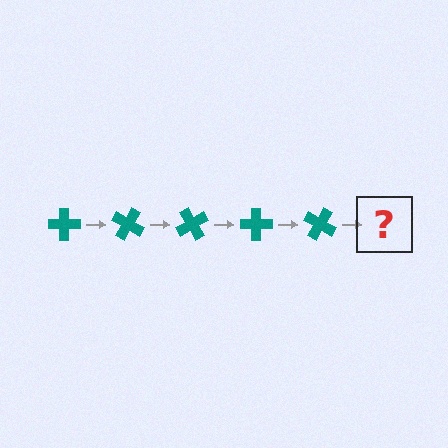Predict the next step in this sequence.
The next step is a teal cross rotated 150 degrees.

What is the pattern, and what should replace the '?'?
The pattern is that the cross rotates 30 degrees each step. The '?' should be a teal cross rotated 150 degrees.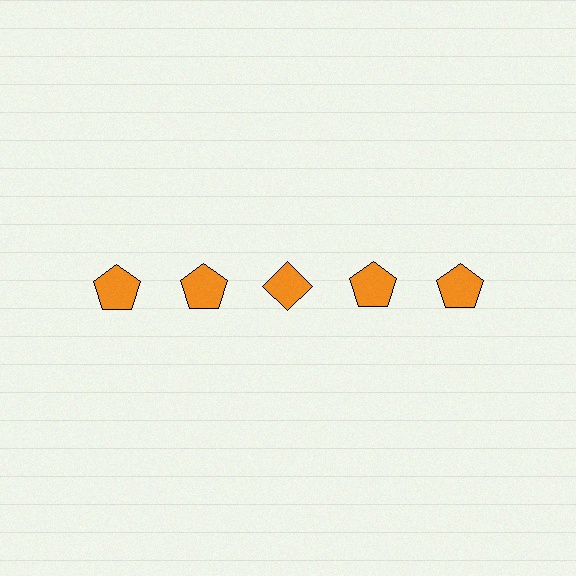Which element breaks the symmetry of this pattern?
The orange diamond in the top row, center column breaks the symmetry. All other shapes are orange pentagons.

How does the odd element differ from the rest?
It has a different shape: diamond instead of pentagon.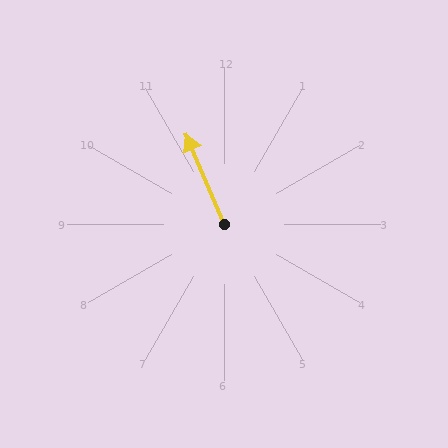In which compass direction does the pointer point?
Northwest.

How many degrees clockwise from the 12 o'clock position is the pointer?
Approximately 337 degrees.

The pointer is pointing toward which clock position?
Roughly 11 o'clock.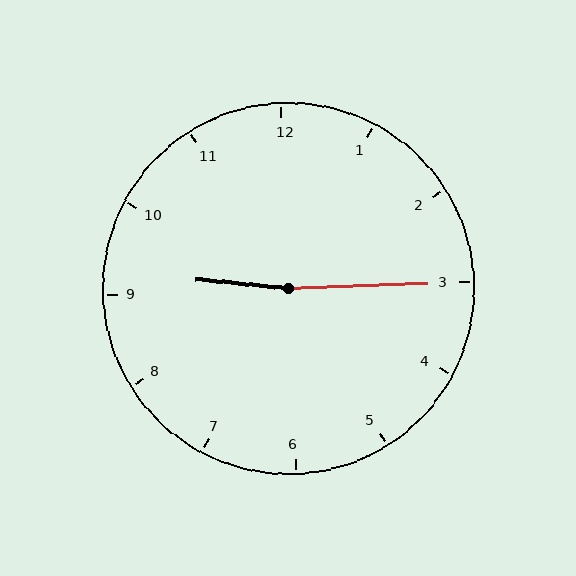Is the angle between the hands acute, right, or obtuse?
It is obtuse.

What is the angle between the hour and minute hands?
Approximately 172 degrees.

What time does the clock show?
9:15.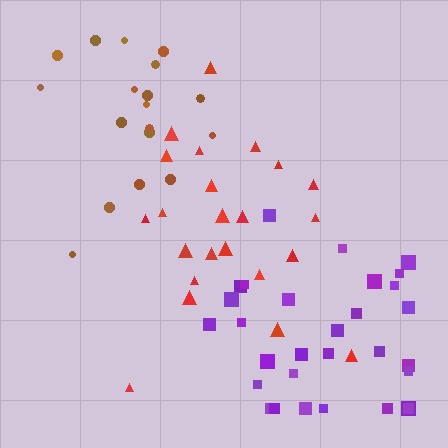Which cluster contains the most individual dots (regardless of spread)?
Purple (30).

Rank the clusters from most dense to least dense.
purple, brown, red.